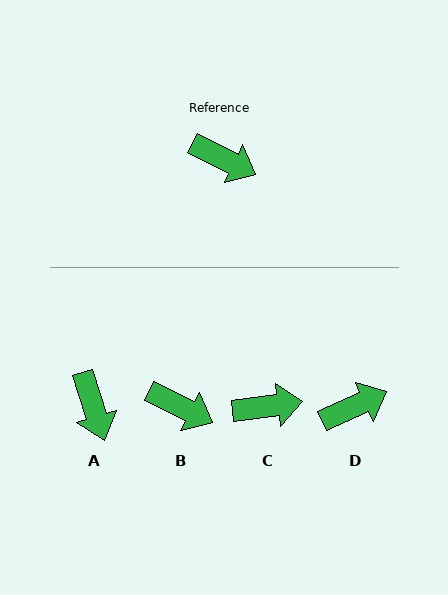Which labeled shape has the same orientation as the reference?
B.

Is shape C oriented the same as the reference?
No, it is off by about 34 degrees.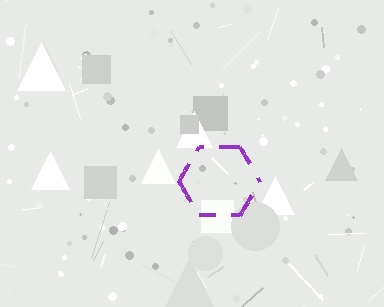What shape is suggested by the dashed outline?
The dashed outline suggests a hexagon.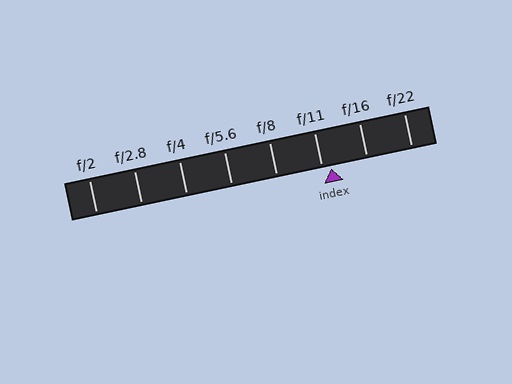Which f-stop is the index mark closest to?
The index mark is closest to f/11.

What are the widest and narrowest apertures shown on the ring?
The widest aperture shown is f/2 and the narrowest is f/22.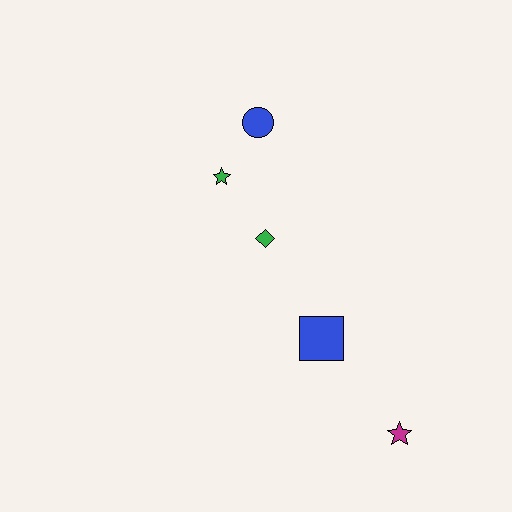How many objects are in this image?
There are 5 objects.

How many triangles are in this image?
There are no triangles.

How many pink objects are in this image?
There are no pink objects.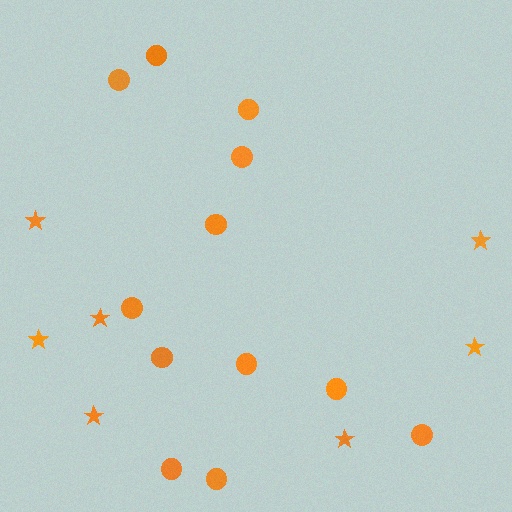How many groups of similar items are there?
There are 2 groups: one group of stars (7) and one group of circles (12).